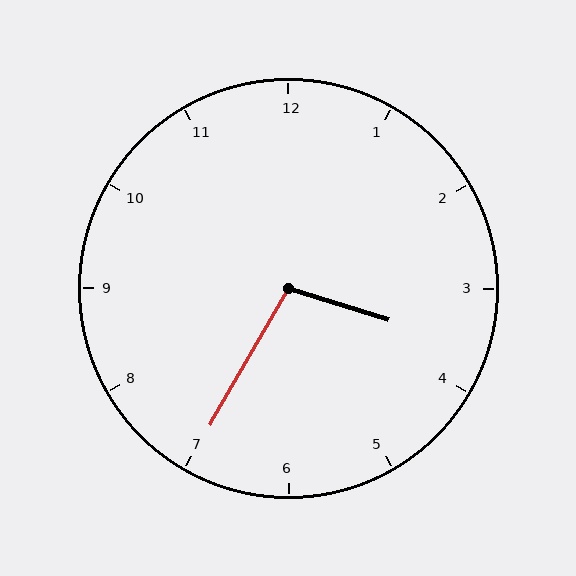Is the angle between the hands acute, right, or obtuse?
It is obtuse.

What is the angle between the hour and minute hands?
Approximately 102 degrees.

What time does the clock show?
3:35.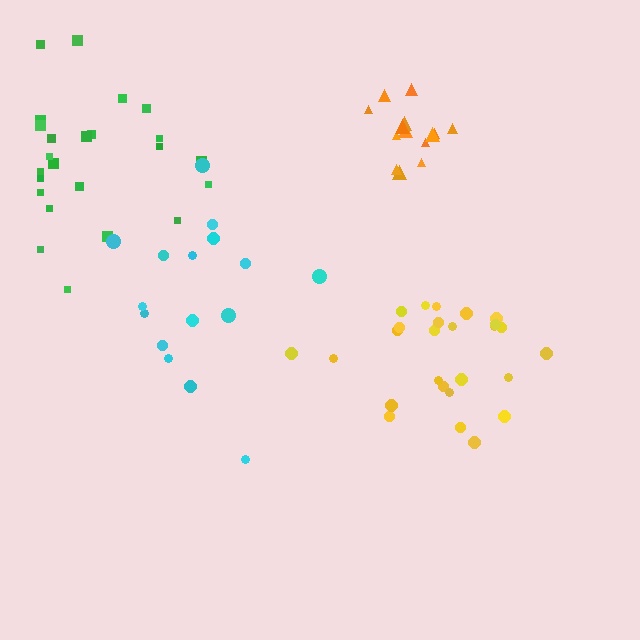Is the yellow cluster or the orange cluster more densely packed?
Orange.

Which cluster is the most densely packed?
Orange.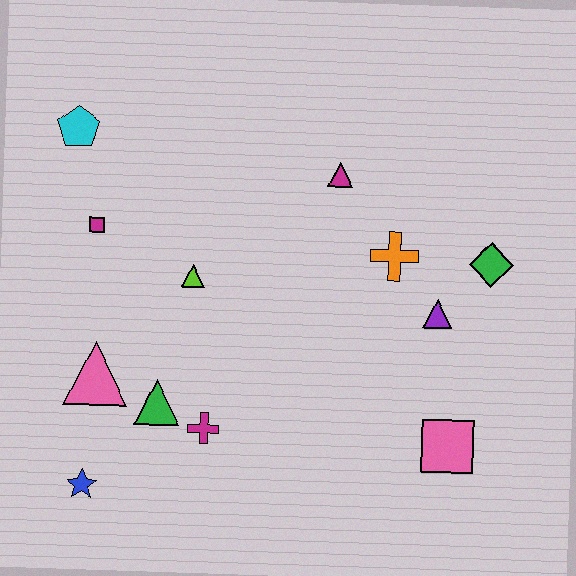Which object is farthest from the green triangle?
The green diamond is farthest from the green triangle.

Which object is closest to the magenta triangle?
The orange cross is closest to the magenta triangle.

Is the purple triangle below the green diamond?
Yes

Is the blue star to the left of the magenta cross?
Yes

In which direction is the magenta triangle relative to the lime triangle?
The magenta triangle is to the right of the lime triangle.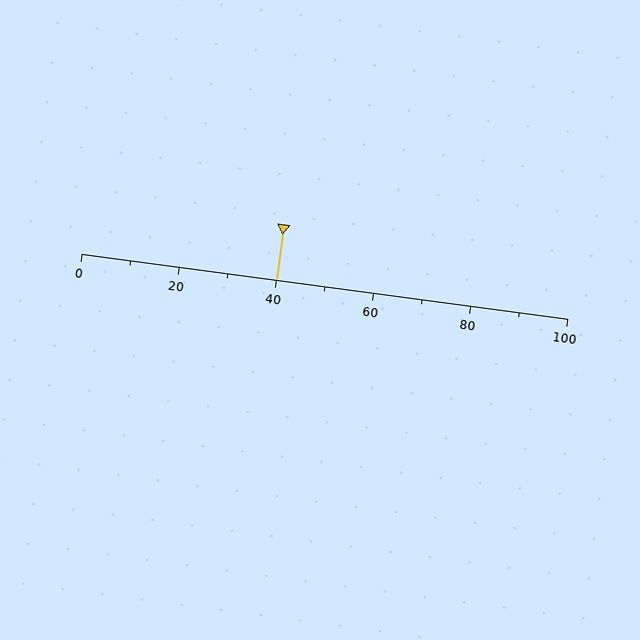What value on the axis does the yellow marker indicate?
The marker indicates approximately 40.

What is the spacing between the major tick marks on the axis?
The major ticks are spaced 20 apart.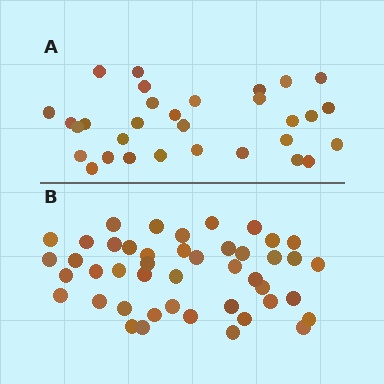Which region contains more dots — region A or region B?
Region B (the bottom region) has more dots.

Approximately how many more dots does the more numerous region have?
Region B has approximately 15 more dots than region A.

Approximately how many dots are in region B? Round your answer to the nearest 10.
About 40 dots. (The exact count is 45, which rounds to 40.)